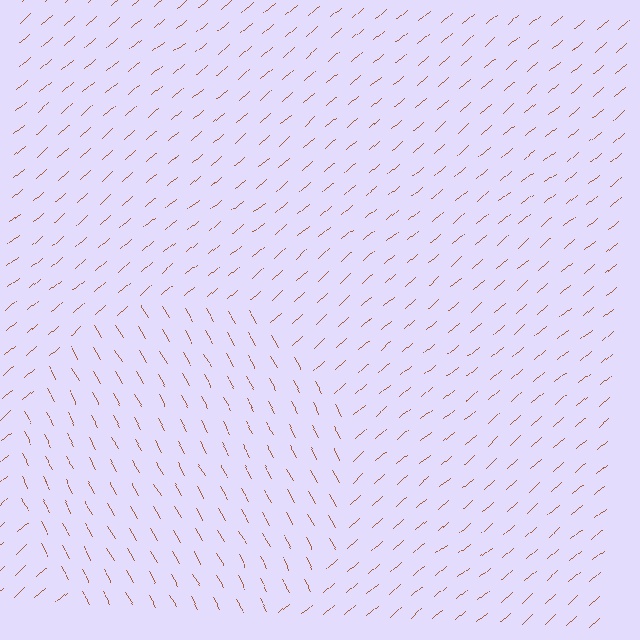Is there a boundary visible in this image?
Yes, there is a texture boundary formed by a change in line orientation.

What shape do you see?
I see a circle.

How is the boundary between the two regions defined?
The boundary is defined purely by a change in line orientation (approximately 79 degrees difference). All lines are the same color and thickness.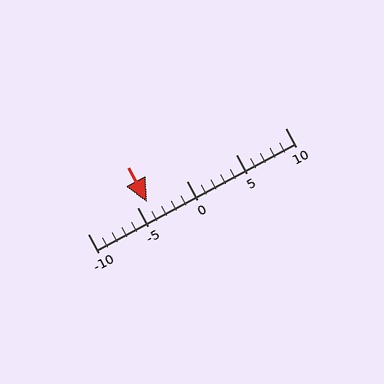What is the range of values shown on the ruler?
The ruler shows values from -10 to 10.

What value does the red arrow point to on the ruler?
The red arrow points to approximately -4.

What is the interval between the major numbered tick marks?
The major tick marks are spaced 5 units apart.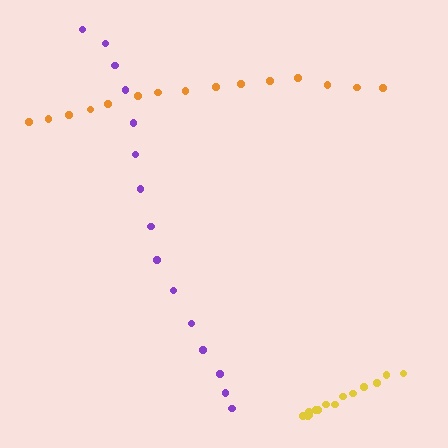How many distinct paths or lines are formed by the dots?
There are 3 distinct paths.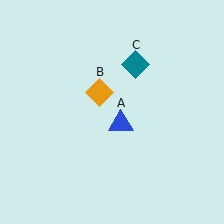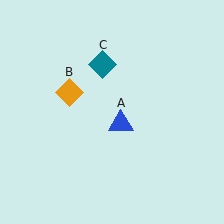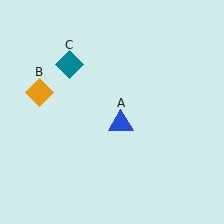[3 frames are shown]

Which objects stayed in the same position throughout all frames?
Blue triangle (object A) remained stationary.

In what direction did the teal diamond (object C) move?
The teal diamond (object C) moved left.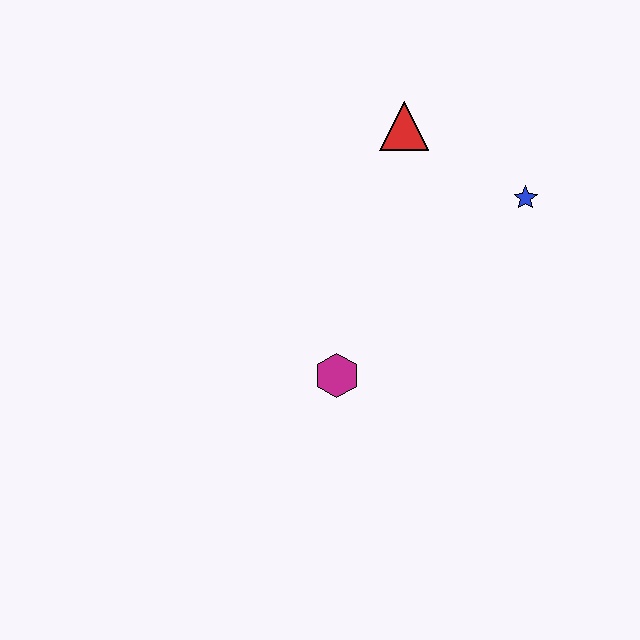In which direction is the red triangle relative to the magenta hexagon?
The red triangle is above the magenta hexagon.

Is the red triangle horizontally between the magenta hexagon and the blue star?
Yes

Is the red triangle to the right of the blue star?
No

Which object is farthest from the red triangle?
The magenta hexagon is farthest from the red triangle.